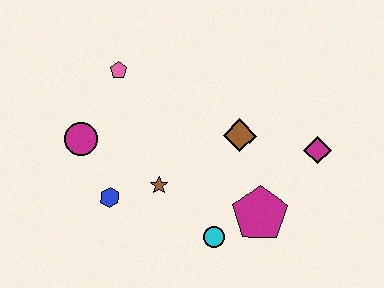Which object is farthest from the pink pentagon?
The magenta diamond is farthest from the pink pentagon.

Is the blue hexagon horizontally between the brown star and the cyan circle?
No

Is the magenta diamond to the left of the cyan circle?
No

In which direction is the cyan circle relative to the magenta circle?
The cyan circle is to the right of the magenta circle.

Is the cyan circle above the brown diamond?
No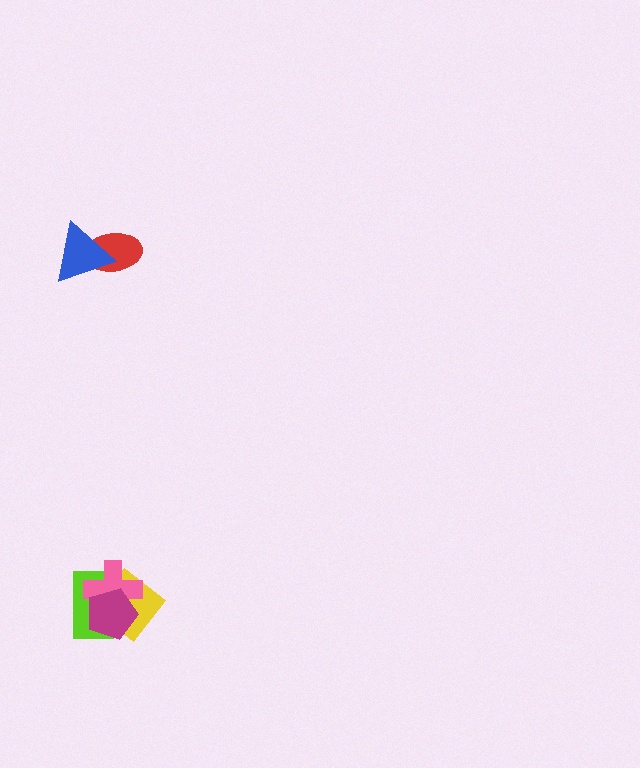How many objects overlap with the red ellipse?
1 object overlaps with the red ellipse.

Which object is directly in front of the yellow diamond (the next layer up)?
The lime rectangle is directly in front of the yellow diamond.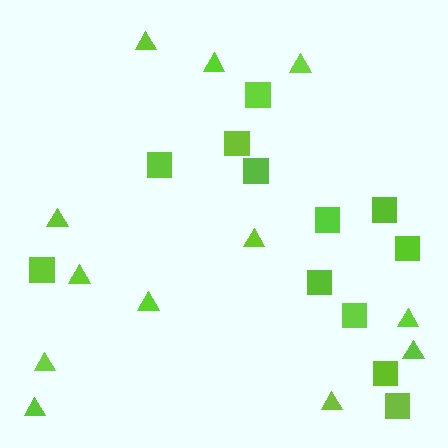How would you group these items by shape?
There are 2 groups: one group of squares (12) and one group of triangles (12).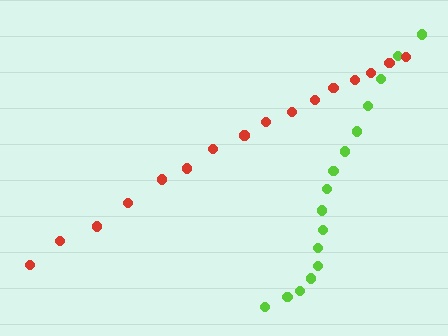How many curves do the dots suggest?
There are 2 distinct paths.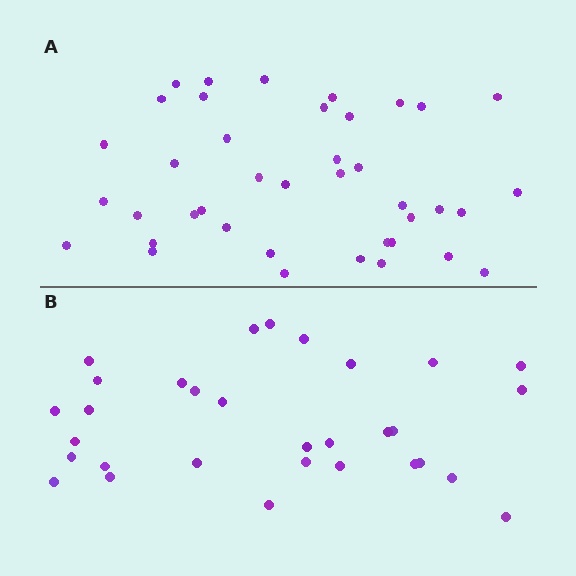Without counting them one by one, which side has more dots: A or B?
Region A (the top region) has more dots.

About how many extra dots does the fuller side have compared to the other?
Region A has roughly 8 or so more dots than region B.